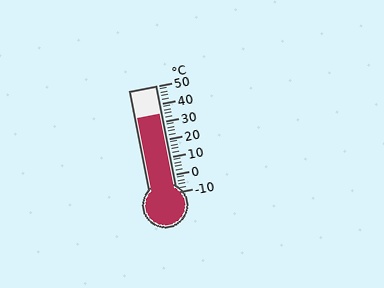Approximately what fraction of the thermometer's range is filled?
The thermometer is filled to approximately 75% of its range.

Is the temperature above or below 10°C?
The temperature is above 10°C.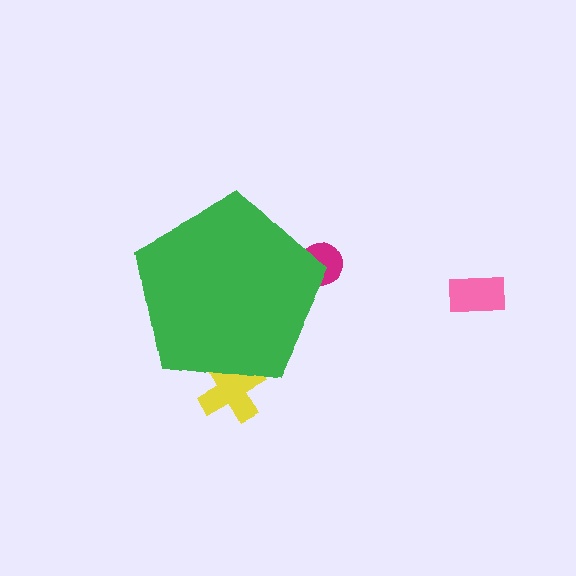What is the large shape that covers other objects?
A green pentagon.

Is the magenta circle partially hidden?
Yes, the magenta circle is partially hidden behind the green pentagon.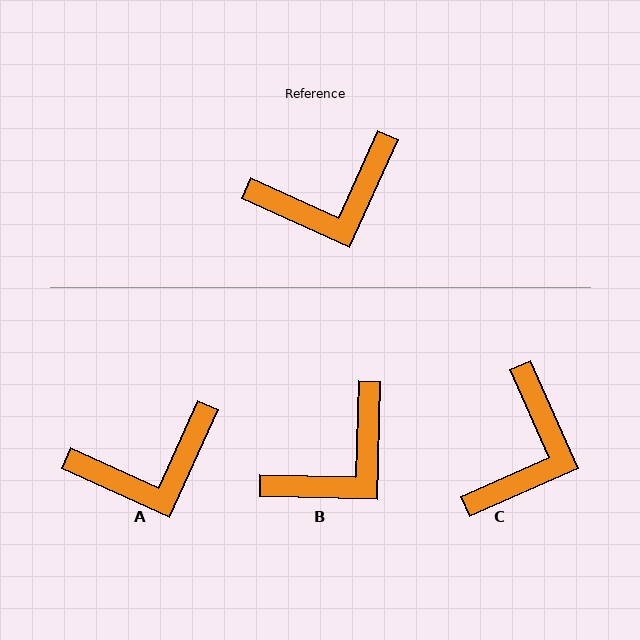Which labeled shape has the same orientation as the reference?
A.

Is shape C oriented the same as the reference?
No, it is off by about 48 degrees.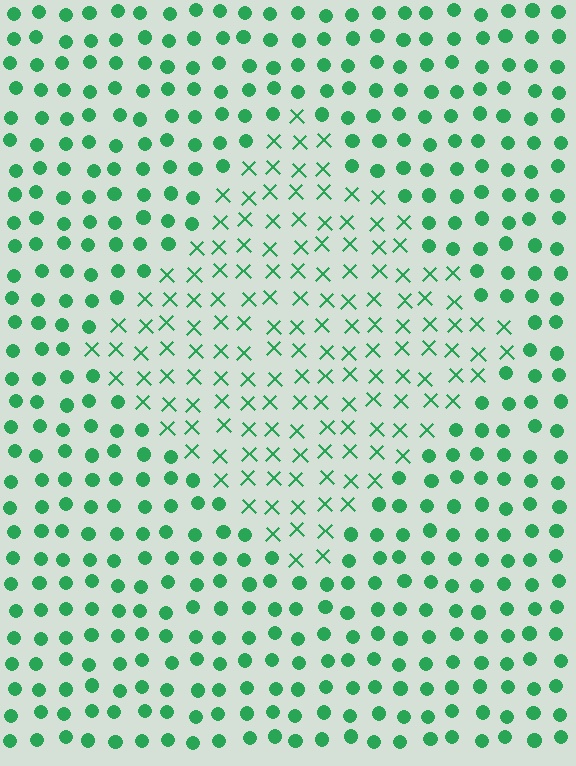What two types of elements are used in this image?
The image uses X marks inside the diamond region and circles outside it.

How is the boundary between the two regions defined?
The boundary is defined by a change in element shape: X marks inside vs. circles outside. All elements share the same color and spacing.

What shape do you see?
I see a diamond.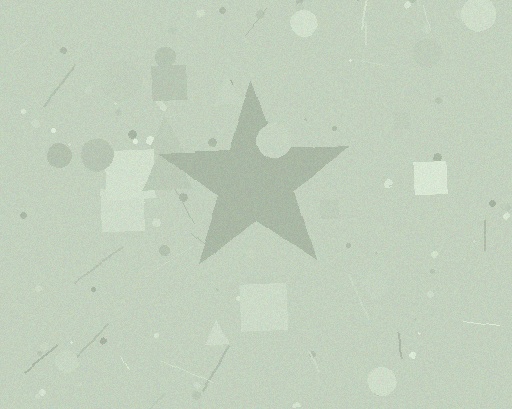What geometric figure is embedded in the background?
A star is embedded in the background.